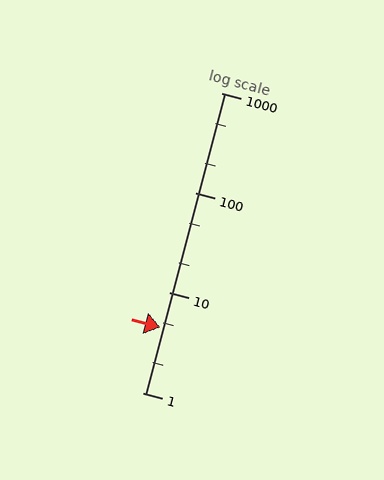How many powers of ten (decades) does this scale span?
The scale spans 3 decades, from 1 to 1000.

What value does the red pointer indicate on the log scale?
The pointer indicates approximately 4.5.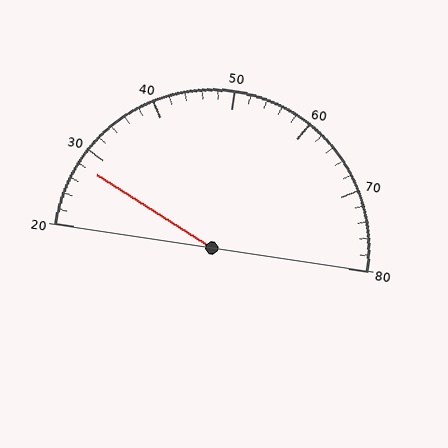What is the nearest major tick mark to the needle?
The nearest major tick mark is 30.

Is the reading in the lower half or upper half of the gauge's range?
The reading is in the lower half of the range (20 to 80).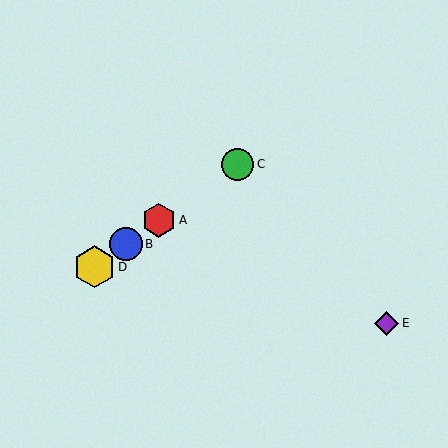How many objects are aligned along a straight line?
4 objects (A, B, C, D) are aligned along a straight line.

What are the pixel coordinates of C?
Object C is at (238, 164).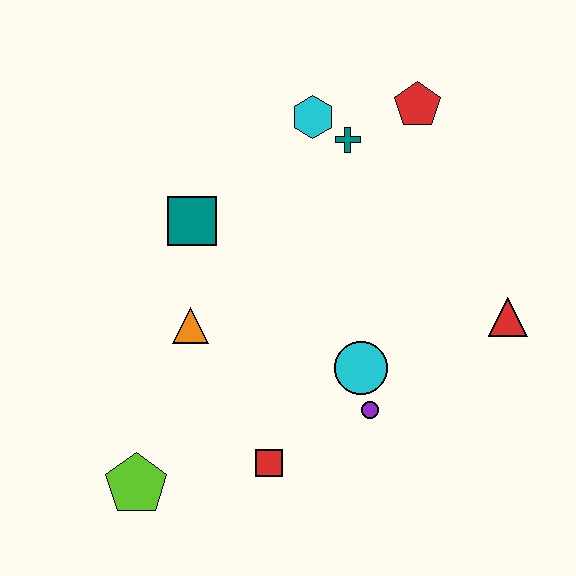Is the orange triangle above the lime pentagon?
Yes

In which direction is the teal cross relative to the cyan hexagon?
The teal cross is to the right of the cyan hexagon.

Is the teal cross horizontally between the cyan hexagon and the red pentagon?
Yes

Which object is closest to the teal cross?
The cyan hexagon is closest to the teal cross.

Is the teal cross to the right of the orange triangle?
Yes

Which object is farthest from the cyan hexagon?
The lime pentagon is farthest from the cyan hexagon.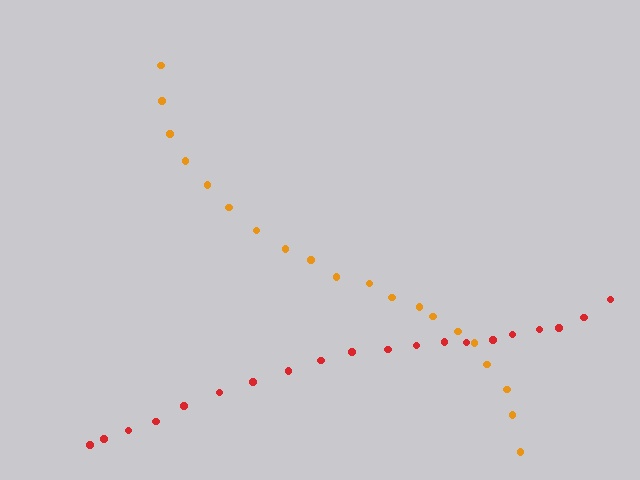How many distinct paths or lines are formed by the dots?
There are 2 distinct paths.